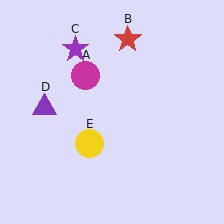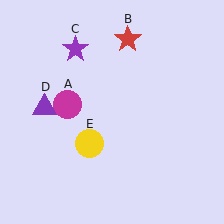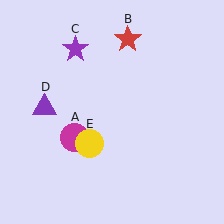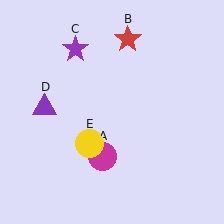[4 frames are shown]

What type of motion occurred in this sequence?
The magenta circle (object A) rotated counterclockwise around the center of the scene.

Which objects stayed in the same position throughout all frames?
Red star (object B) and purple star (object C) and purple triangle (object D) and yellow circle (object E) remained stationary.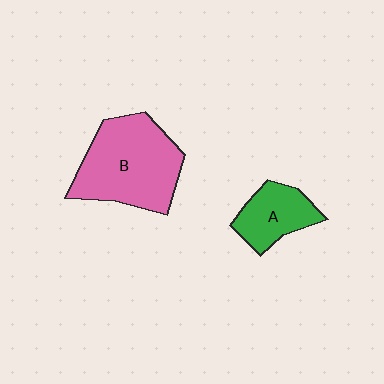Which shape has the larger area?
Shape B (pink).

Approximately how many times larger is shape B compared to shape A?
Approximately 2.1 times.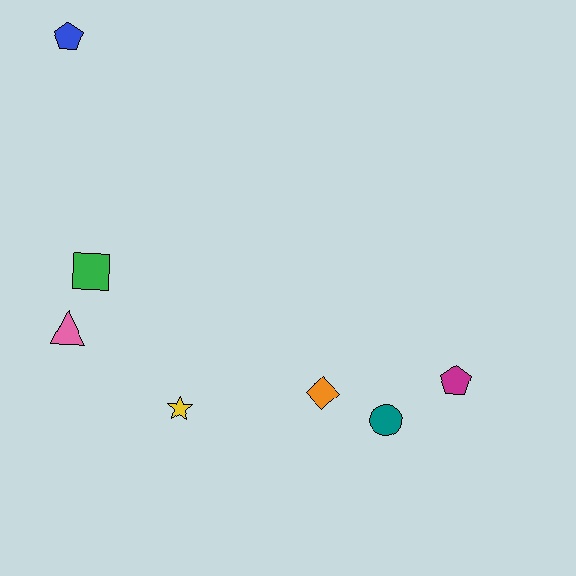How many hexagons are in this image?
There are no hexagons.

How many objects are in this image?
There are 7 objects.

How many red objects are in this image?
There are no red objects.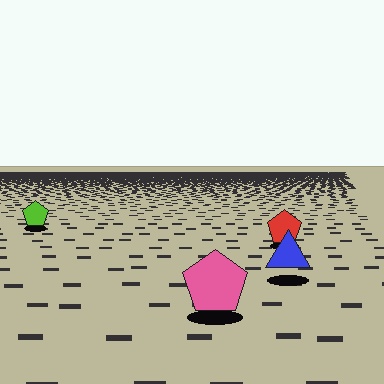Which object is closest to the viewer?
The pink pentagon is closest. The texture marks near it are larger and more spread out.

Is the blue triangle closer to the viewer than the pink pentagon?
No. The pink pentagon is closer — you can tell from the texture gradient: the ground texture is coarser near it.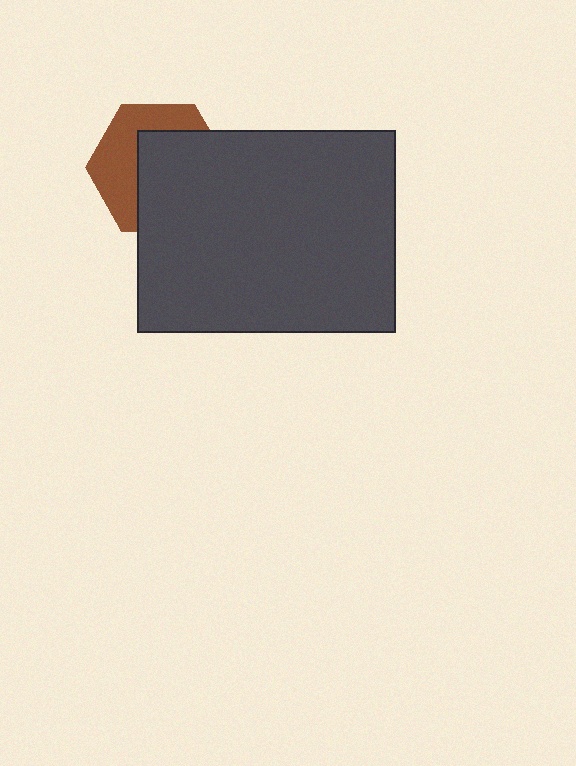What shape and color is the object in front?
The object in front is a dark gray rectangle.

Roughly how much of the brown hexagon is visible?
A small part of it is visible (roughly 43%).